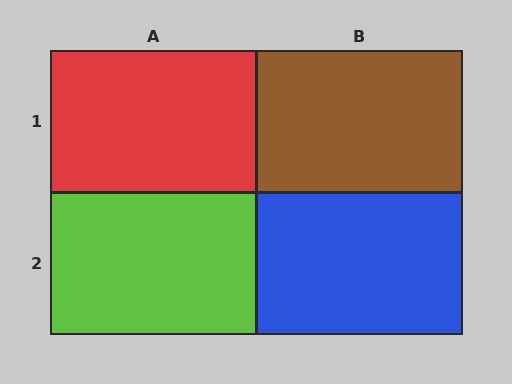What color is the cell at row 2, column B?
Blue.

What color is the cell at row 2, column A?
Lime.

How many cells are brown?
1 cell is brown.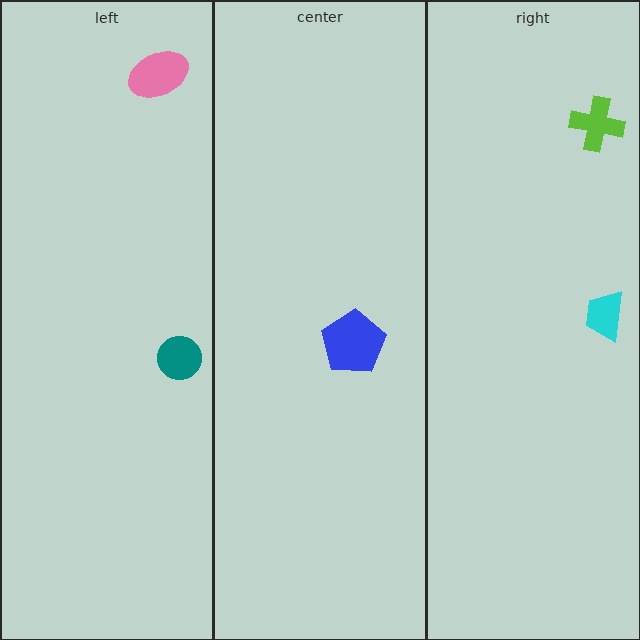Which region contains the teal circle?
The left region.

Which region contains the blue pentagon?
The center region.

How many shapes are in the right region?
2.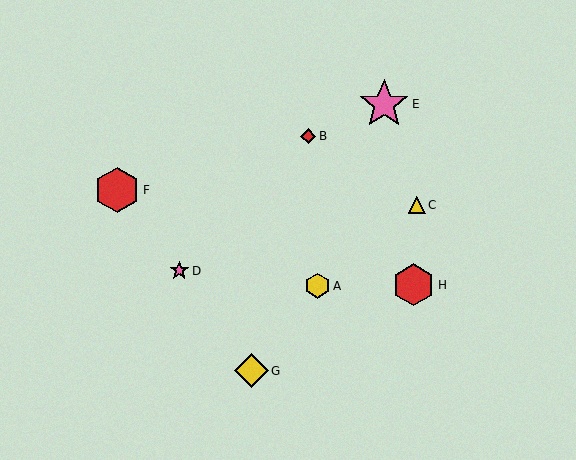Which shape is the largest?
The pink star (labeled E) is the largest.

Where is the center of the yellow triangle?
The center of the yellow triangle is at (417, 205).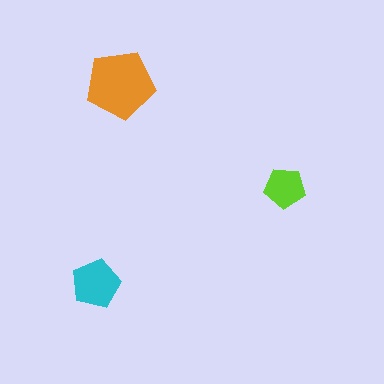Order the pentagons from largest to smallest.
the orange one, the cyan one, the lime one.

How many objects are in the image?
There are 3 objects in the image.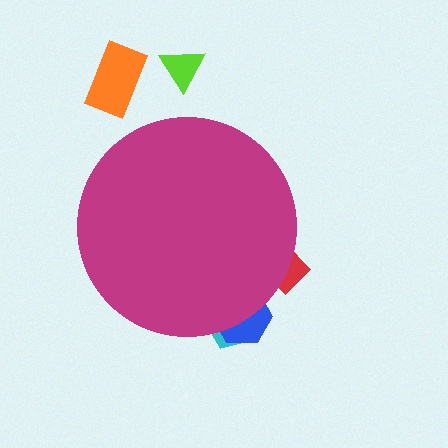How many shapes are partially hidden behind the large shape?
3 shapes are partially hidden.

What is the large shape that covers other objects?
A magenta circle.